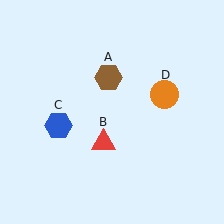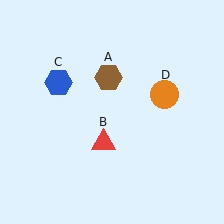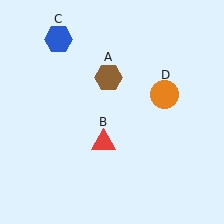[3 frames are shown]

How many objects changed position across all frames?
1 object changed position: blue hexagon (object C).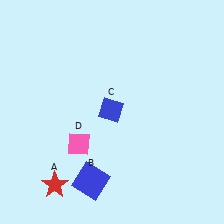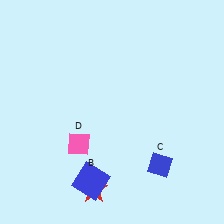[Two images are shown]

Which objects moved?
The objects that moved are: the red star (A), the blue diamond (C).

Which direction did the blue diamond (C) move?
The blue diamond (C) moved down.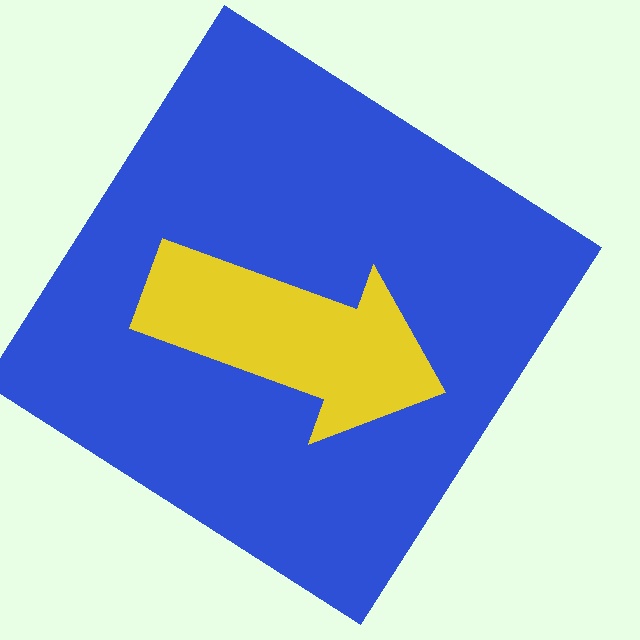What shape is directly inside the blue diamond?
The yellow arrow.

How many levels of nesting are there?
2.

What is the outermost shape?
The blue diamond.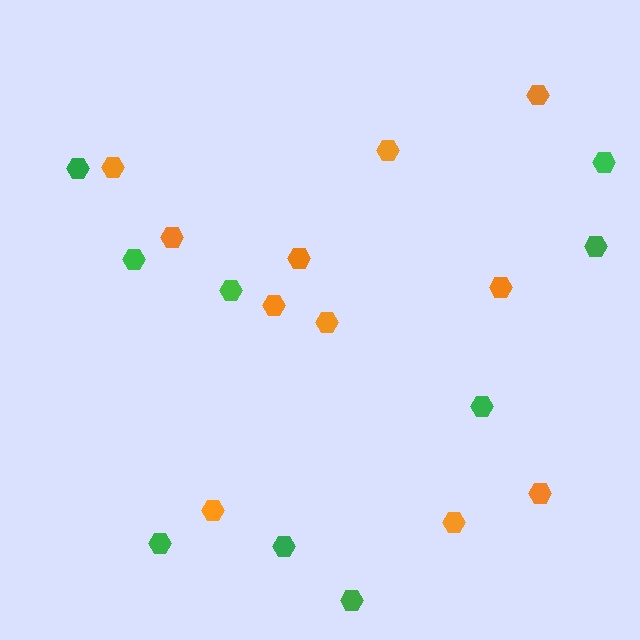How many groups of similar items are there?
There are 2 groups: one group of orange hexagons (11) and one group of green hexagons (9).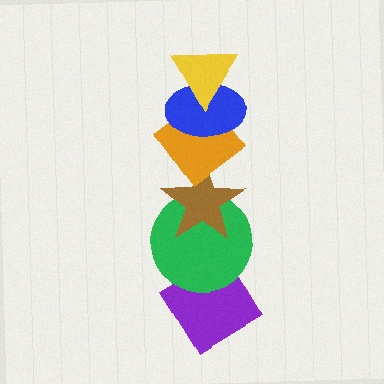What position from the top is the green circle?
The green circle is 5th from the top.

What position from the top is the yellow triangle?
The yellow triangle is 1st from the top.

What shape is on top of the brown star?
The orange diamond is on top of the brown star.